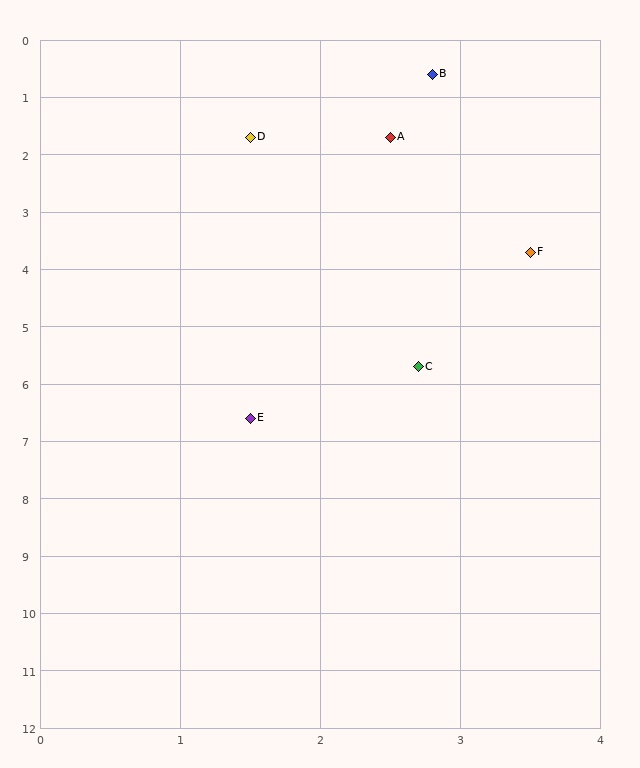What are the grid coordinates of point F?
Point F is at approximately (3.5, 3.7).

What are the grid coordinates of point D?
Point D is at approximately (1.5, 1.7).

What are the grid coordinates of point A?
Point A is at approximately (2.5, 1.7).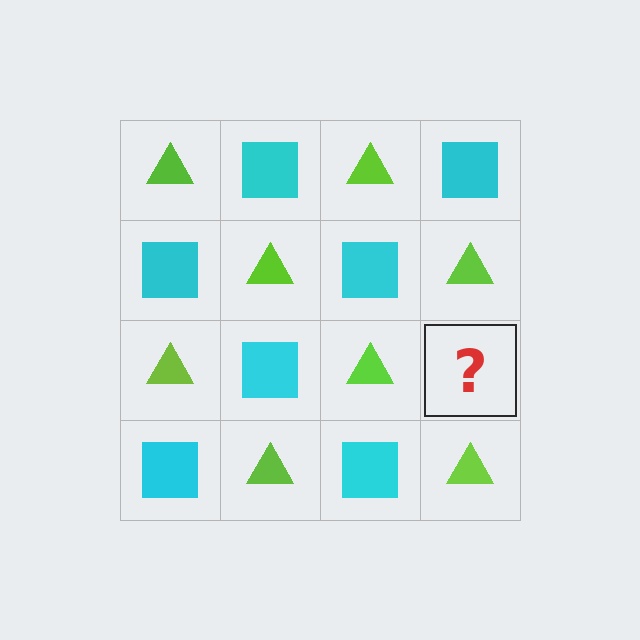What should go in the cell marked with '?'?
The missing cell should contain a cyan square.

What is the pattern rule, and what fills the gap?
The rule is that it alternates lime triangle and cyan square in a checkerboard pattern. The gap should be filled with a cyan square.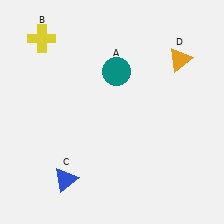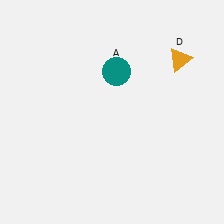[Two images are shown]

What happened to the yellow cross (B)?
The yellow cross (B) was removed in Image 2. It was in the top-left area of Image 1.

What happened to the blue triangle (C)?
The blue triangle (C) was removed in Image 2. It was in the bottom-left area of Image 1.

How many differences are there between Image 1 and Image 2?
There are 2 differences between the two images.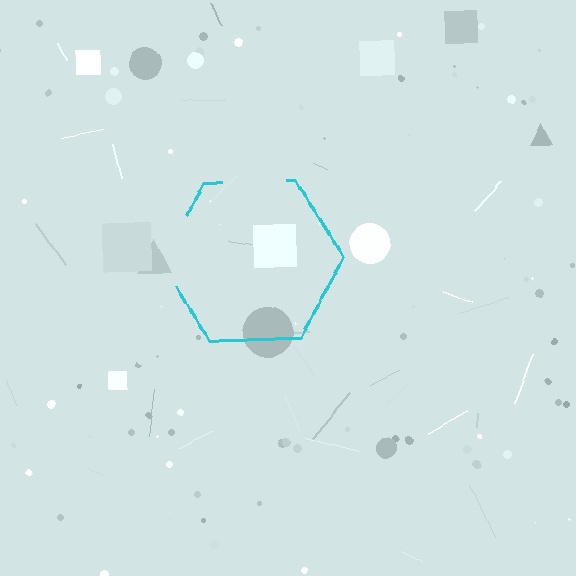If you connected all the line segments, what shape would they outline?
They would outline a hexagon.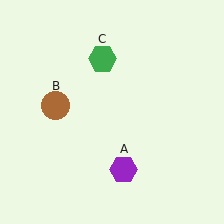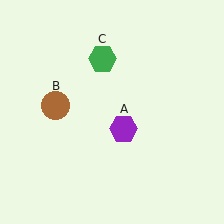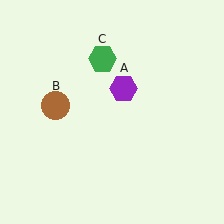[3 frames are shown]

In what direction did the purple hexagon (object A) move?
The purple hexagon (object A) moved up.